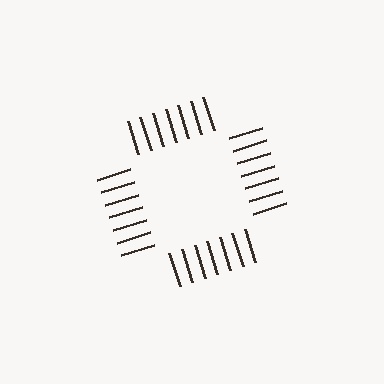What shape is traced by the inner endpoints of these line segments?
An illusory square — the line segments terminate on its edges but no continuous stroke is drawn.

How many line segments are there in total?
28 — 7 along each of the 4 edges.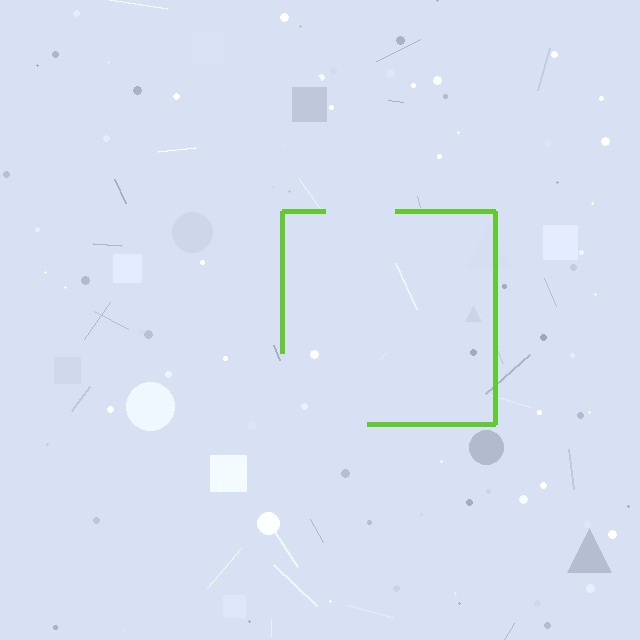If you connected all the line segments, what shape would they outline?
They would outline a square.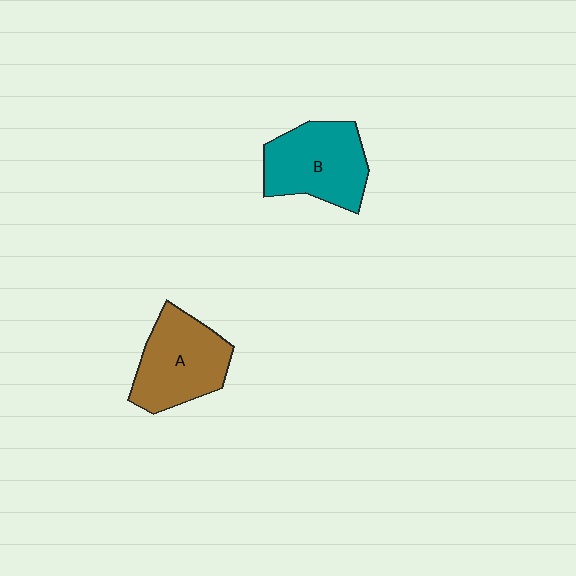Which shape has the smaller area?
Shape A (brown).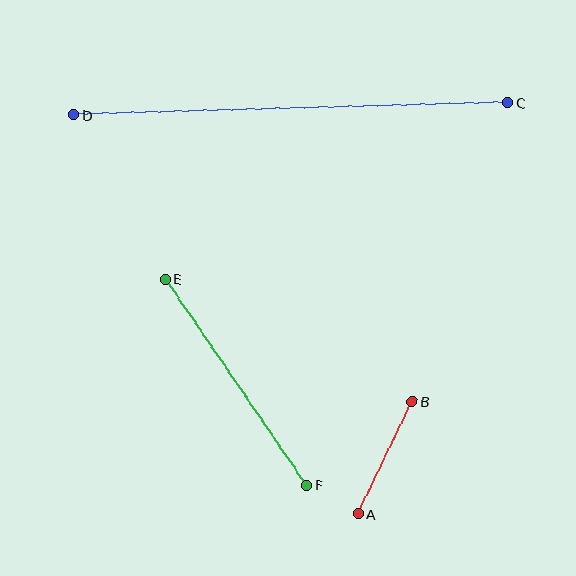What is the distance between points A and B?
The distance is approximately 125 pixels.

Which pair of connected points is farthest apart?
Points C and D are farthest apart.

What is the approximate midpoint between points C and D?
The midpoint is at approximately (291, 109) pixels.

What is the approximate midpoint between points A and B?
The midpoint is at approximately (385, 458) pixels.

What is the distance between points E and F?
The distance is approximately 249 pixels.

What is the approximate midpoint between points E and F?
The midpoint is at approximately (236, 382) pixels.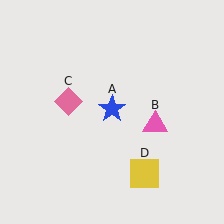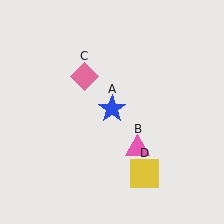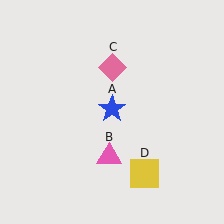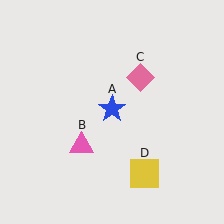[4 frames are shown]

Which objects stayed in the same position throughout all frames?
Blue star (object A) and yellow square (object D) remained stationary.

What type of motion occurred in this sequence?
The pink triangle (object B), pink diamond (object C) rotated clockwise around the center of the scene.